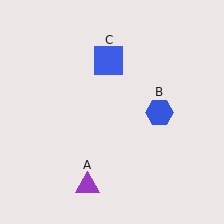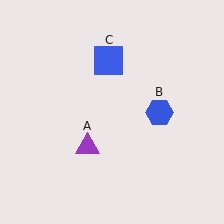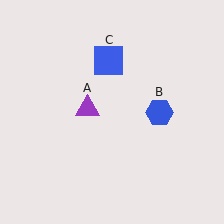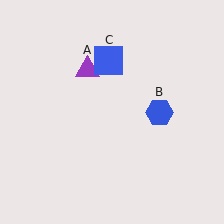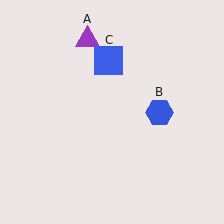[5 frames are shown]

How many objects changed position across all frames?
1 object changed position: purple triangle (object A).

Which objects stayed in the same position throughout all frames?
Blue hexagon (object B) and blue square (object C) remained stationary.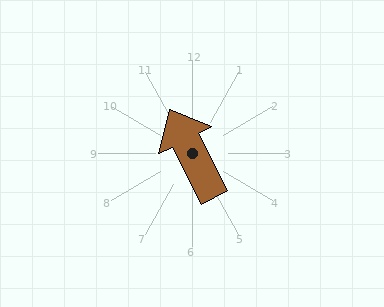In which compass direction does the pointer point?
Northwest.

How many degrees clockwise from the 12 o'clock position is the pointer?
Approximately 333 degrees.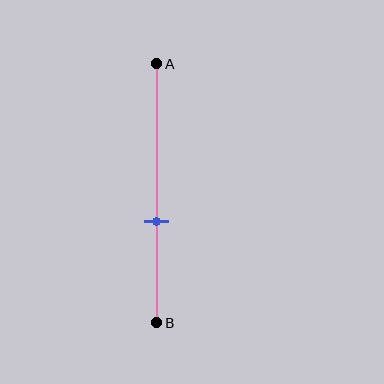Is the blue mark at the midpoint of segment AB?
No, the mark is at about 60% from A, not at the 50% midpoint.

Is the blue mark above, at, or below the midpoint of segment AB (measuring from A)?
The blue mark is below the midpoint of segment AB.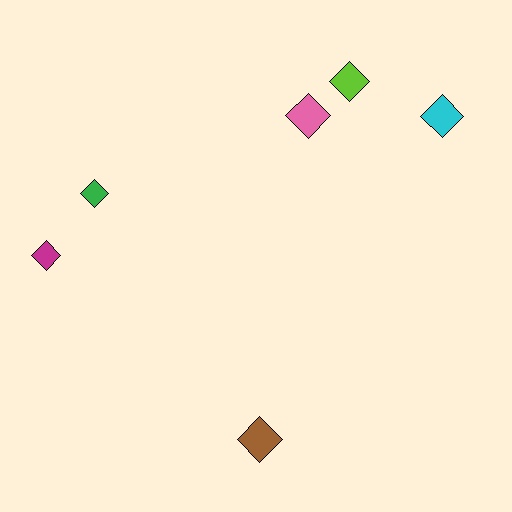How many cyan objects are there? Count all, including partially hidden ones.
There is 1 cyan object.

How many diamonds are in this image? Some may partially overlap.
There are 6 diamonds.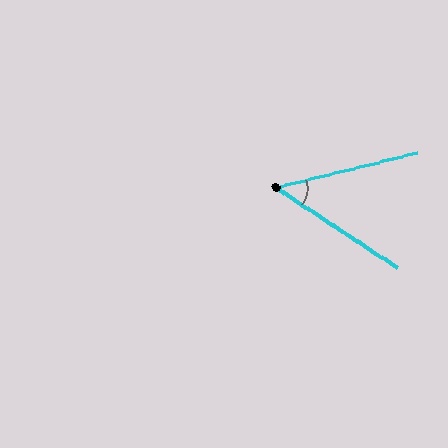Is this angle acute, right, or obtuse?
It is acute.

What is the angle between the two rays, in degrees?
Approximately 47 degrees.